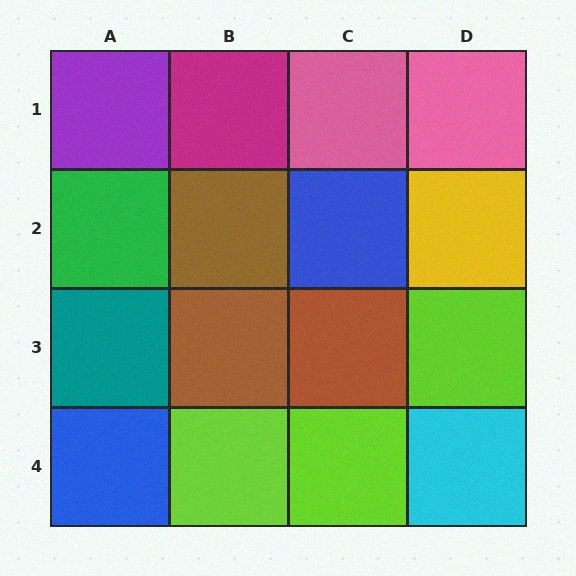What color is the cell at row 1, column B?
Magenta.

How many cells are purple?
1 cell is purple.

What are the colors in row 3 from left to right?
Teal, brown, brown, lime.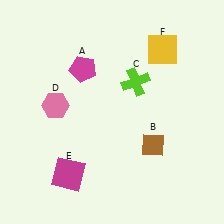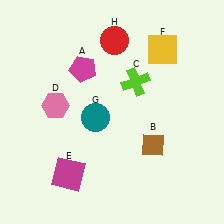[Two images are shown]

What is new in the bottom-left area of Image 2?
A teal circle (G) was added in the bottom-left area of Image 2.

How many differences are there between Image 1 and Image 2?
There are 2 differences between the two images.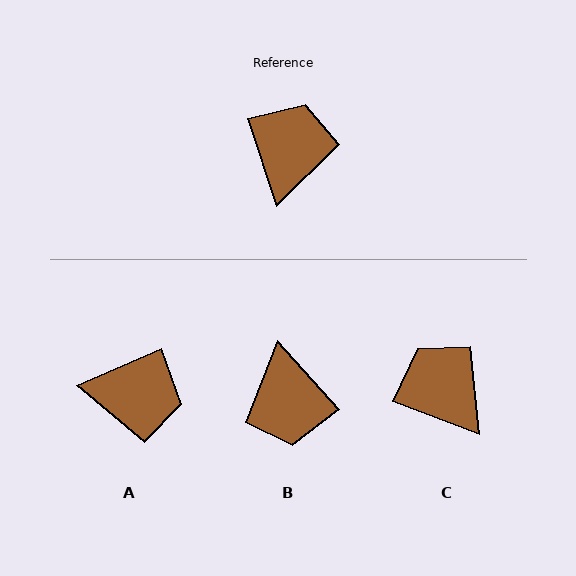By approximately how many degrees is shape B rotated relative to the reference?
Approximately 156 degrees clockwise.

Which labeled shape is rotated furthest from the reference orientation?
B, about 156 degrees away.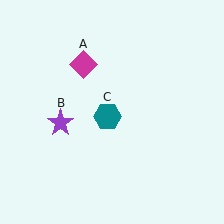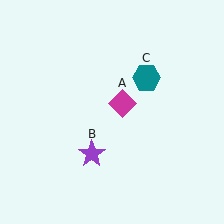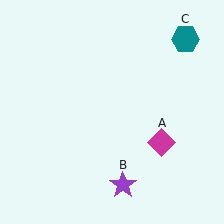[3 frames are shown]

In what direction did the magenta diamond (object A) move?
The magenta diamond (object A) moved down and to the right.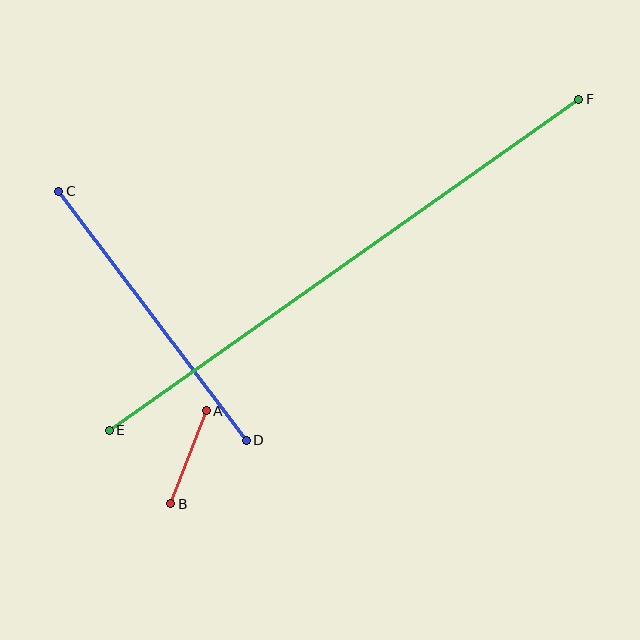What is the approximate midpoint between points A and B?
The midpoint is at approximately (189, 457) pixels.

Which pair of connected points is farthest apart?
Points E and F are farthest apart.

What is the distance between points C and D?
The distance is approximately 312 pixels.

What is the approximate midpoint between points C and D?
The midpoint is at approximately (152, 316) pixels.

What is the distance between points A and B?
The distance is approximately 100 pixels.